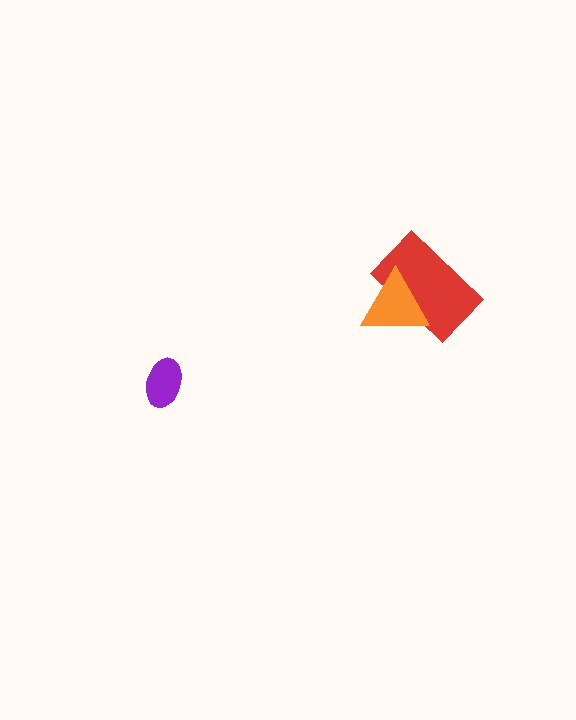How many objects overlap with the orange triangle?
1 object overlaps with the orange triangle.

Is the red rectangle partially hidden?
Yes, it is partially covered by another shape.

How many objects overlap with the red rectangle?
1 object overlaps with the red rectangle.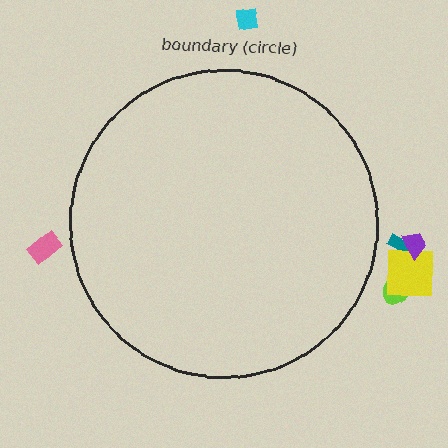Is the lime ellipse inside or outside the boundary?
Outside.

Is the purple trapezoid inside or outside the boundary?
Outside.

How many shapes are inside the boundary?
0 inside, 6 outside.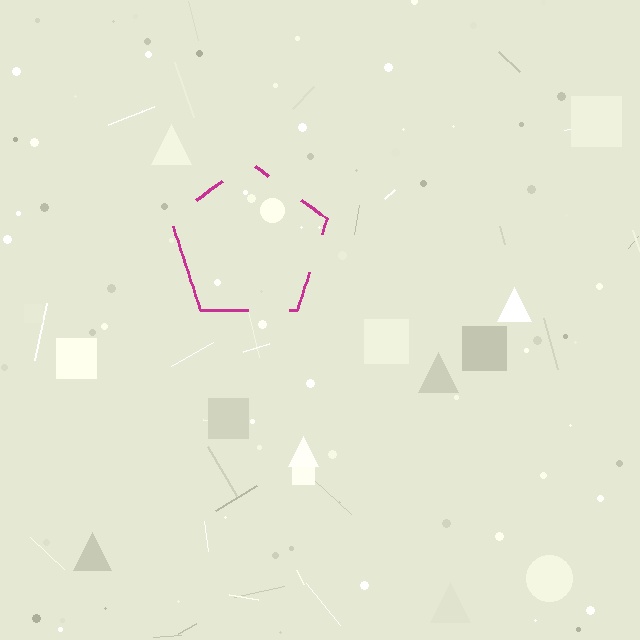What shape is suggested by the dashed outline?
The dashed outline suggests a pentagon.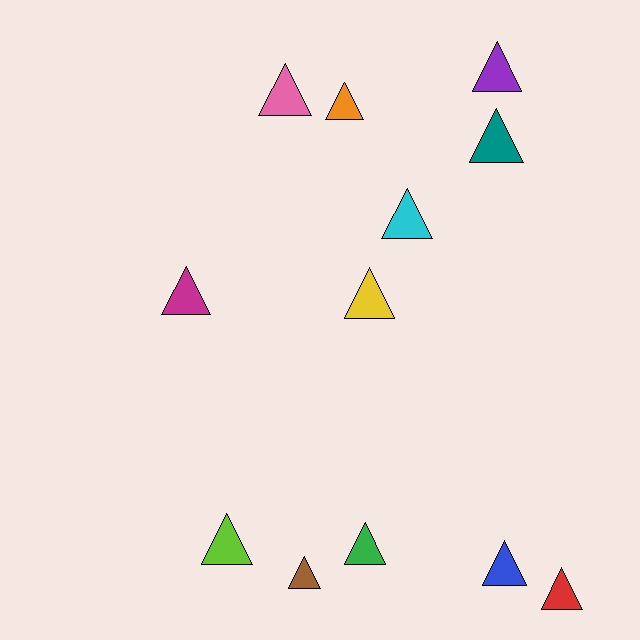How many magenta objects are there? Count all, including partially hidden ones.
There is 1 magenta object.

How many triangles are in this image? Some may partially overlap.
There are 12 triangles.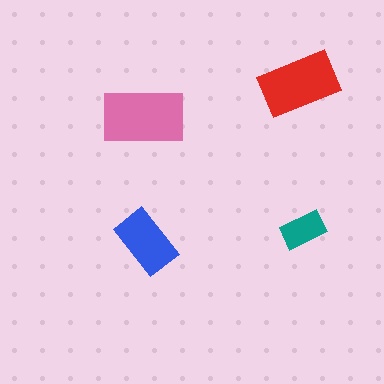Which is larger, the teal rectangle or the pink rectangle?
The pink one.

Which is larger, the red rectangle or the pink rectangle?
The pink one.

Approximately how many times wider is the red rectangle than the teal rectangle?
About 2 times wider.